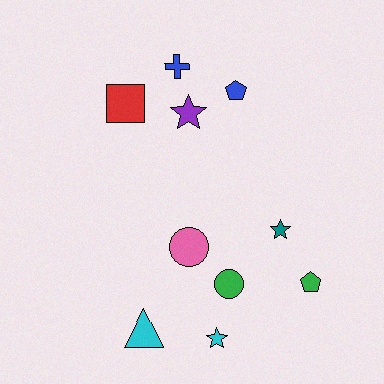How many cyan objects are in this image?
There are 2 cyan objects.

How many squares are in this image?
There is 1 square.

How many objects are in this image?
There are 10 objects.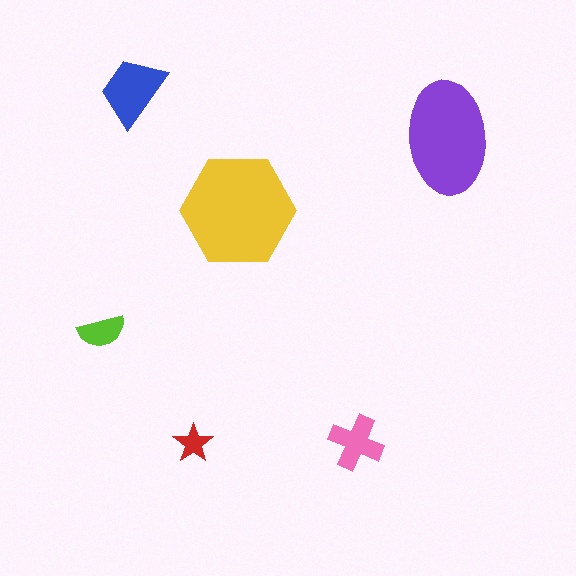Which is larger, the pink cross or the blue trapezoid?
The blue trapezoid.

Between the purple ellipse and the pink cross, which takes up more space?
The purple ellipse.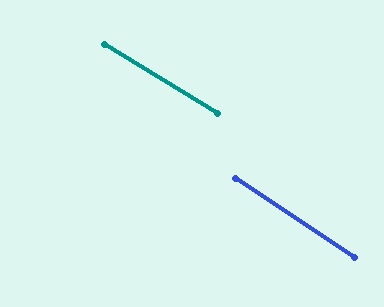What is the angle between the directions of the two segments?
Approximately 2 degrees.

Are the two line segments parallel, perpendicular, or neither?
Parallel — their directions differ by only 1.8°.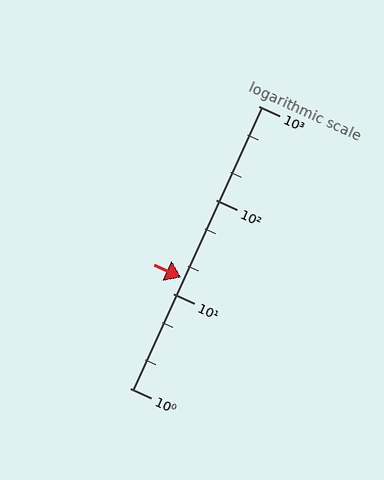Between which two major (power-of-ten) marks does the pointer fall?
The pointer is between 10 and 100.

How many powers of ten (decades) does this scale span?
The scale spans 3 decades, from 1 to 1000.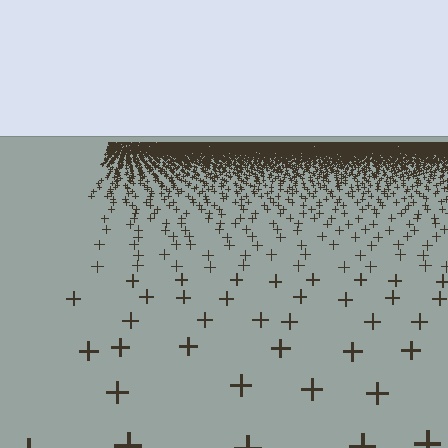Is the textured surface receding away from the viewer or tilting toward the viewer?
The surface is receding away from the viewer. Texture elements get smaller and denser toward the top.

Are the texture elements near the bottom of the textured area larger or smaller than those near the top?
Larger. Near the bottom, elements are closer to the viewer and appear at a bigger on-screen size.